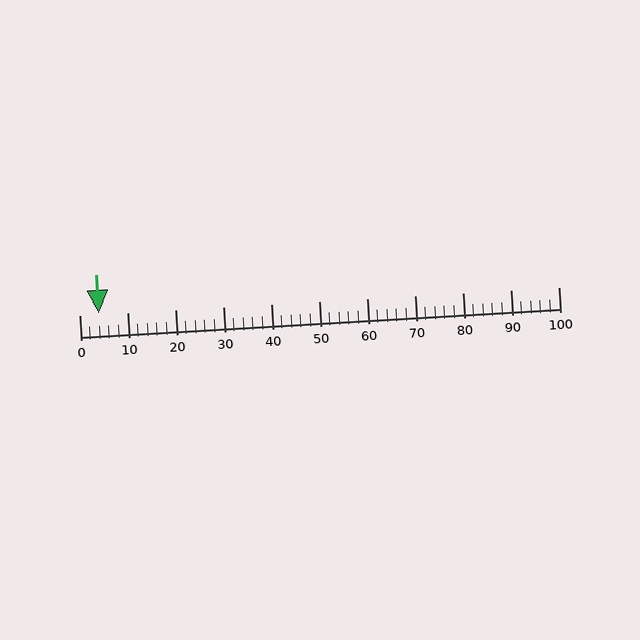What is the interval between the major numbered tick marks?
The major tick marks are spaced 10 units apart.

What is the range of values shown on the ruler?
The ruler shows values from 0 to 100.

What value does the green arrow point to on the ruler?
The green arrow points to approximately 4.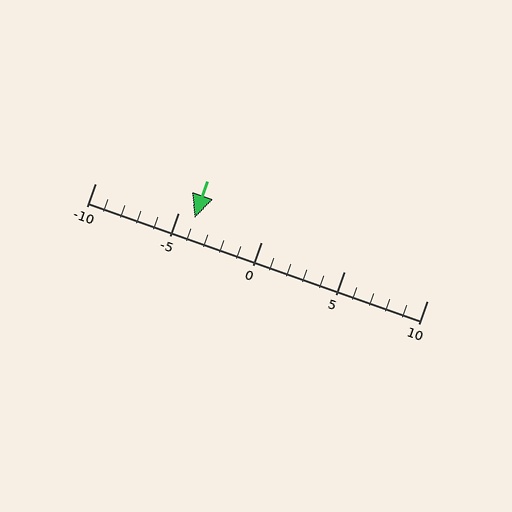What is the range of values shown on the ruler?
The ruler shows values from -10 to 10.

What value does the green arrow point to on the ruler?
The green arrow points to approximately -4.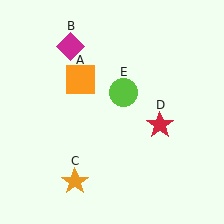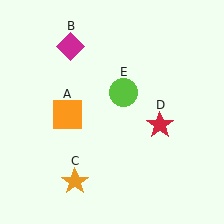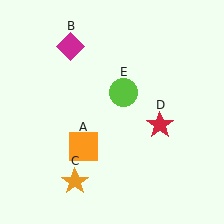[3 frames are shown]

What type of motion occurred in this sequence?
The orange square (object A) rotated counterclockwise around the center of the scene.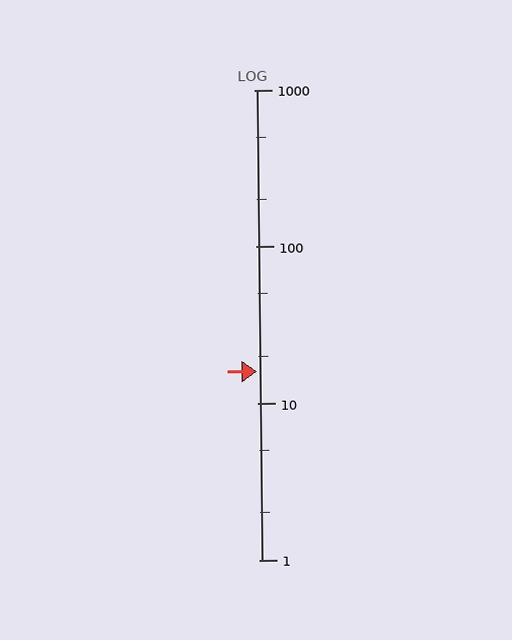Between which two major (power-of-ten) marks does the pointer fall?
The pointer is between 10 and 100.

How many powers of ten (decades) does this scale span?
The scale spans 3 decades, from 1 to 1000.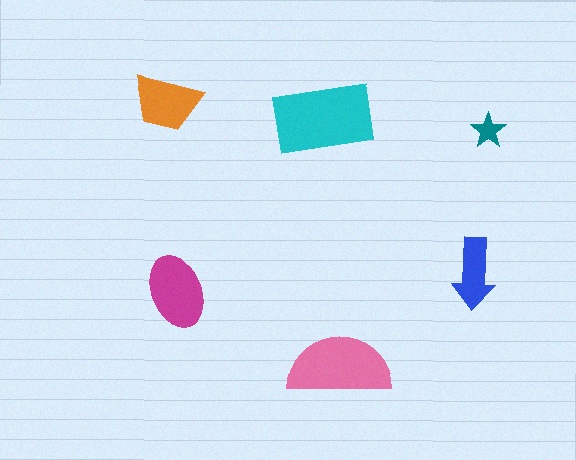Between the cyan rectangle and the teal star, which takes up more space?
The cyan rectangle.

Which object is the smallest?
The teal star.